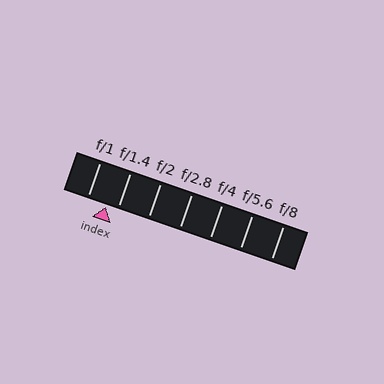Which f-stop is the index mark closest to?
The index mark is closest to f/1.4.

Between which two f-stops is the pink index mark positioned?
The index mark is between f/1 and f/1.4.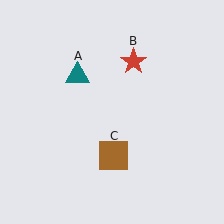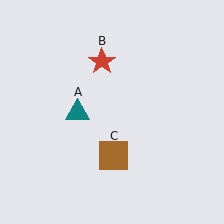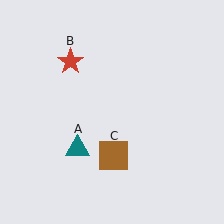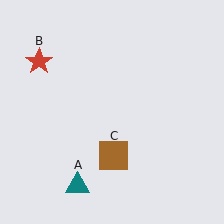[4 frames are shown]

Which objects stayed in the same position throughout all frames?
Brown square (object C) remained stationary.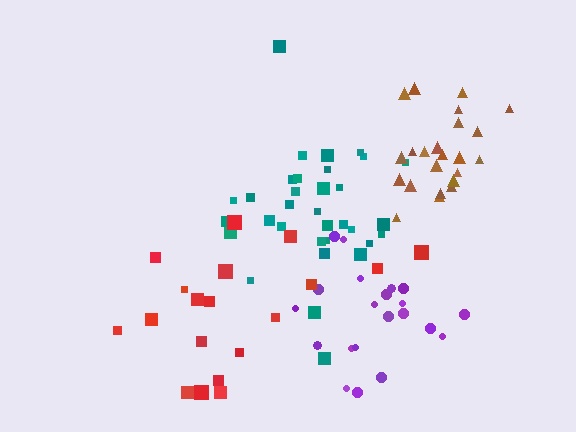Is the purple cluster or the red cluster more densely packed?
Purple.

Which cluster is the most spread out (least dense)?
Red.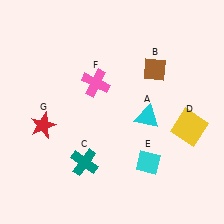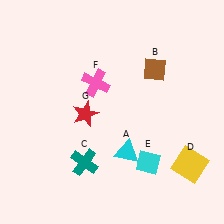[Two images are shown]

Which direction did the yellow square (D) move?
The yellow square (D) moved down.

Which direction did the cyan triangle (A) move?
The cyan triangle (A) moved down.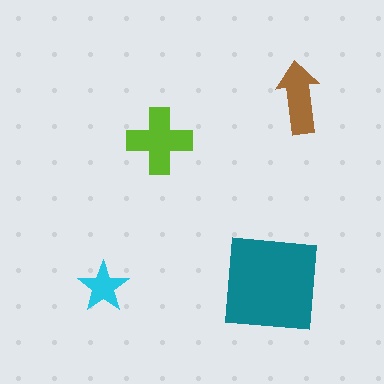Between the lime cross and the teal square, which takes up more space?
The teal square.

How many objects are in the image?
There are 4 objects in the image.